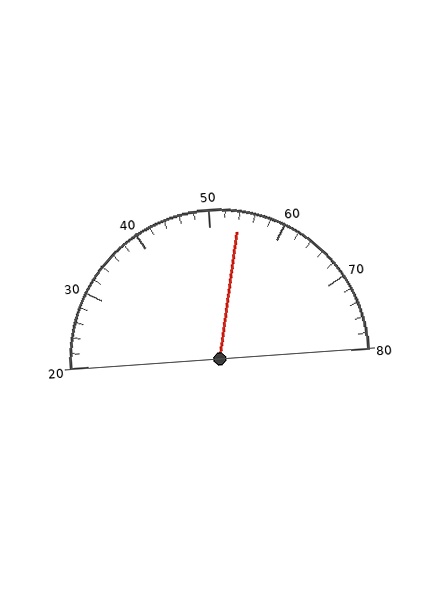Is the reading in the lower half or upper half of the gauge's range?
The reading is in the upper half of the range (20 to 80).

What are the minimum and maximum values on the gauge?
The gauge ranges from 20 to 80.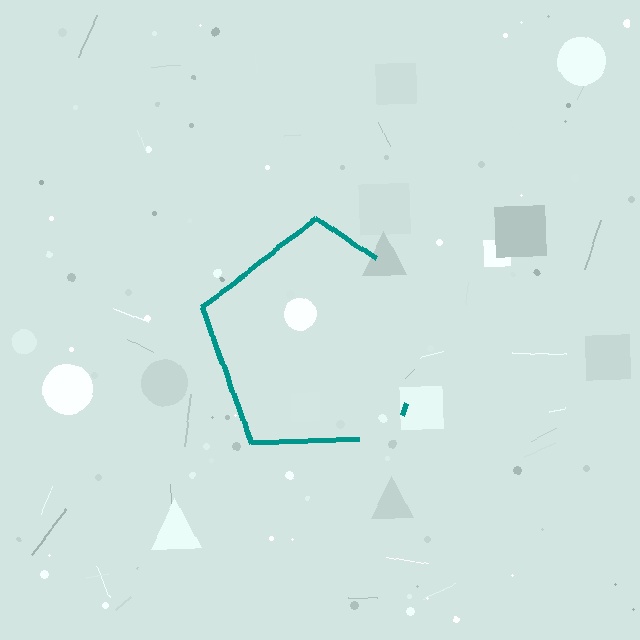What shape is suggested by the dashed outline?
The dashed outline suggests a pentagon.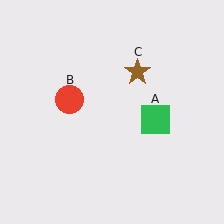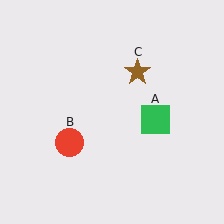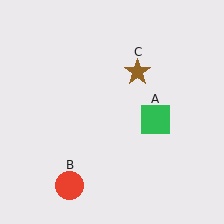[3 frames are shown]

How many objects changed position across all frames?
1 object changed position: red circle (object B).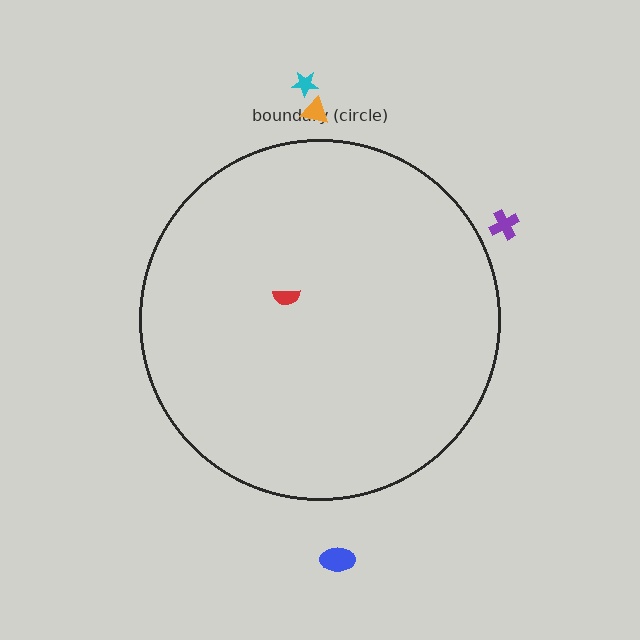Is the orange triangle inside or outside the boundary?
Outside.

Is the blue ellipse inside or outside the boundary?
Outside.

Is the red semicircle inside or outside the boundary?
Inside.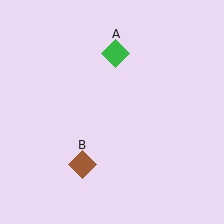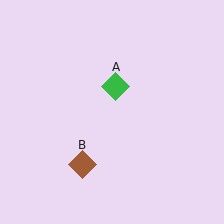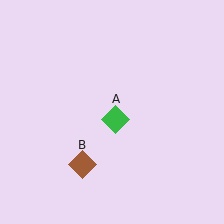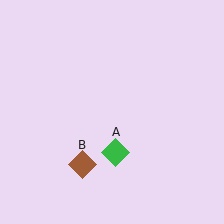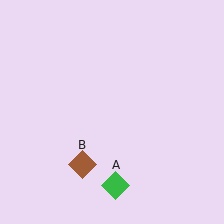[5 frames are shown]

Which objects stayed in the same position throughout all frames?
Brown diamond (object B) remained stationary.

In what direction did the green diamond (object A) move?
The green diamond (object A) moved down.